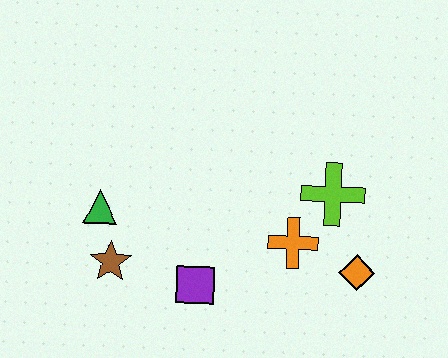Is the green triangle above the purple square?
Yes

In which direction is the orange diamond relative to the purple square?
The orange diamond is to the right of the purple square.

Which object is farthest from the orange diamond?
The green triangle is farthest from the orange diamond.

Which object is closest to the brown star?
The green triangle is closest to the brown star.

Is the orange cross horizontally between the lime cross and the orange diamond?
No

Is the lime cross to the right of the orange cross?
Yes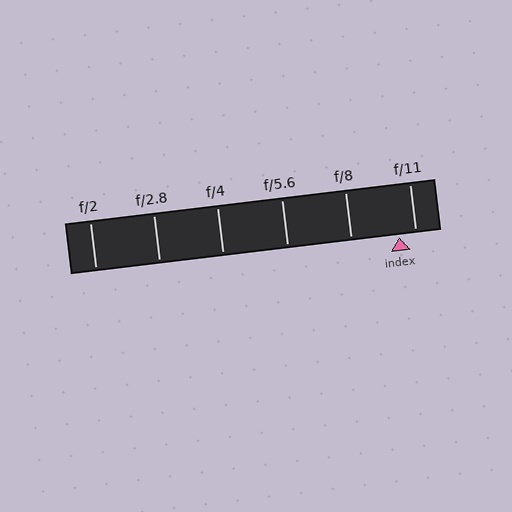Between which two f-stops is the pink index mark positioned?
The index mark is between f/8 and f/11.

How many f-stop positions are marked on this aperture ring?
There are 6 f-stop positions marked.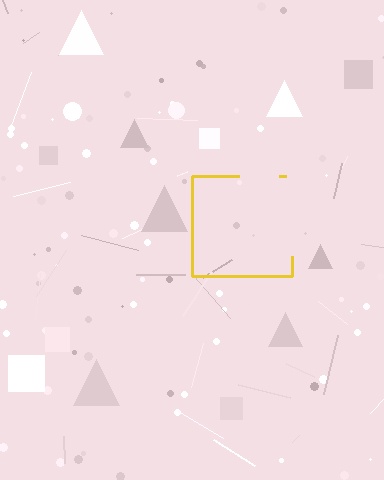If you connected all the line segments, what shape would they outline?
They would outline a square.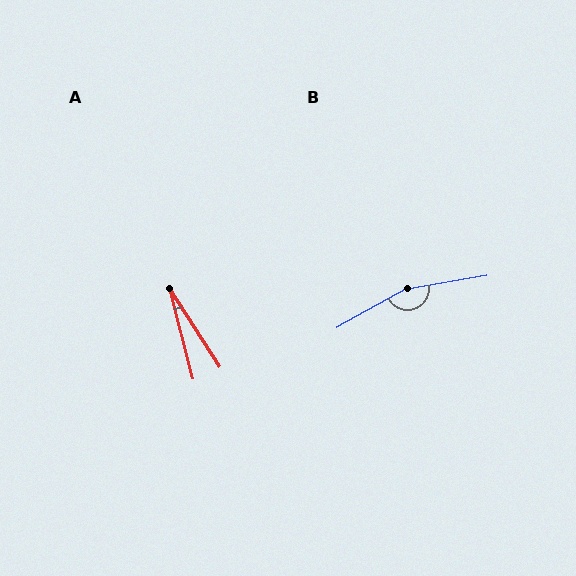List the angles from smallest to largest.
A (18°), B (160°).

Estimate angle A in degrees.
Approximately 18 degrees.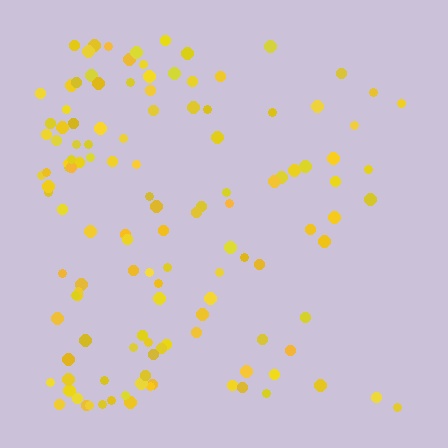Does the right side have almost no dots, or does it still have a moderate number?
Still a moderate number, just noticeably fewer than the left.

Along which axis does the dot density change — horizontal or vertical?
Horizontal.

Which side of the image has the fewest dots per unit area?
The right.